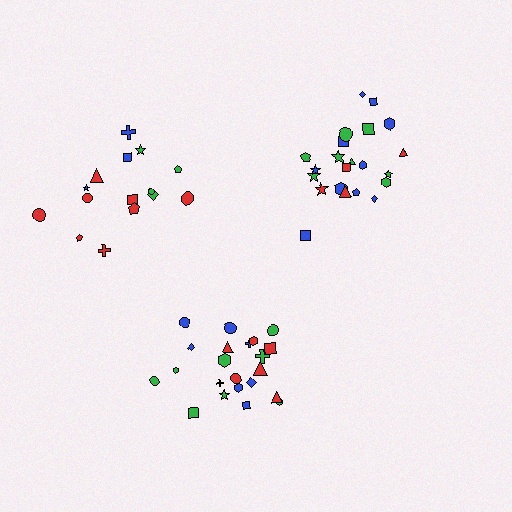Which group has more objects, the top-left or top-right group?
The top-right group.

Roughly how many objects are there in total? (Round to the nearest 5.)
Roughly 60 objects in total.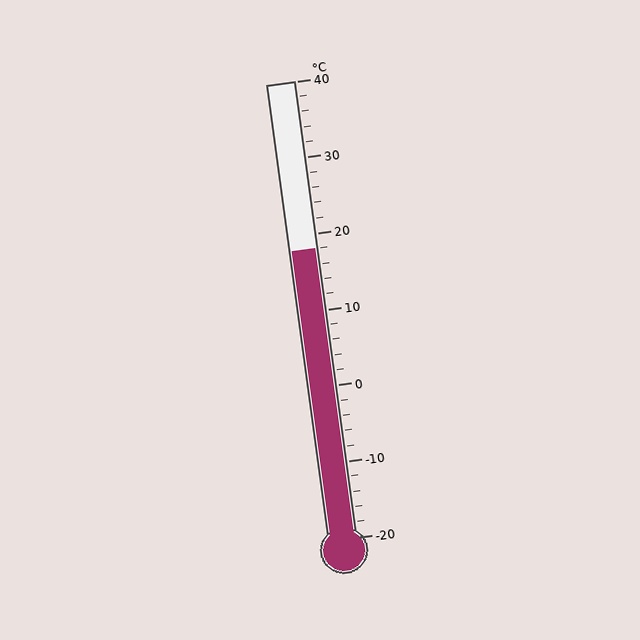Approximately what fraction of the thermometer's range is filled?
The thermometer is filled to approximately 65% of its range.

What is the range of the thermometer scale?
The thermometer scale ranges from -20°C to 40°C.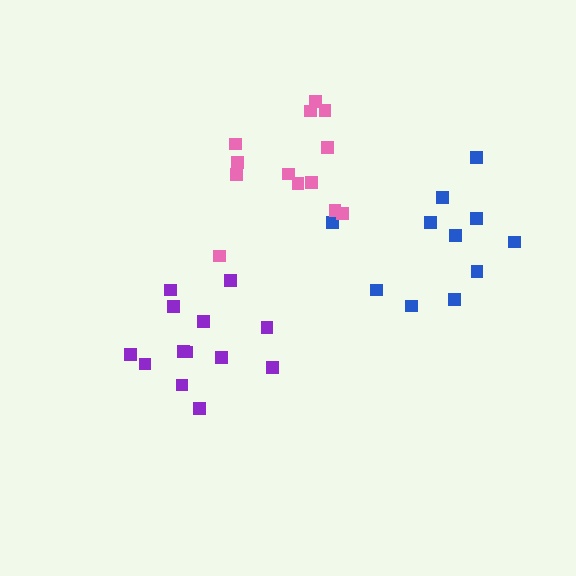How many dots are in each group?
Group 1: 13 dots, Group 2: 11 dots, Group 3: 13 dots (37 total).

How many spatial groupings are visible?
There are 3 spatial groupings.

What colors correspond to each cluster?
The clusters are colored: purple, blue, pink.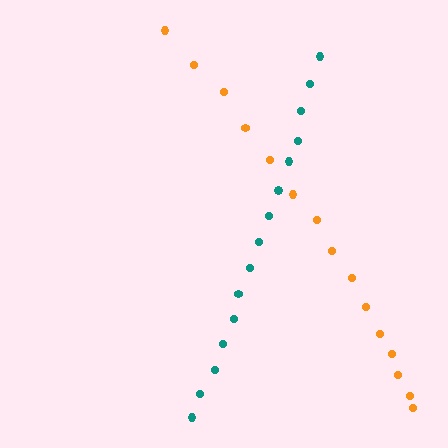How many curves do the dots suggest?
There are 2 distinct paths.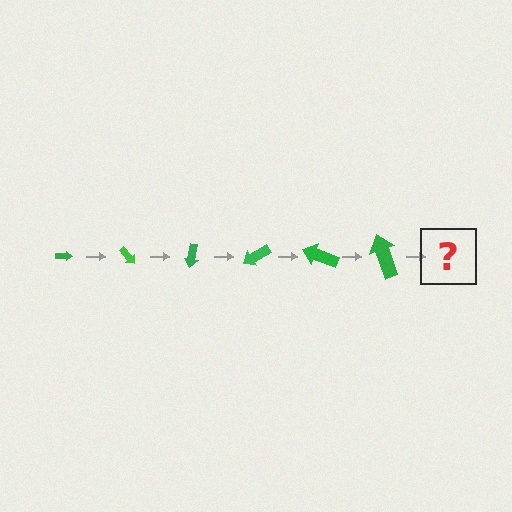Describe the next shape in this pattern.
It should be an arrow, larger than the previous one and rotated 300 degrees from the start.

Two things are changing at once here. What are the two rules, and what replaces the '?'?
The two rules are that the arrow grows larger each step and it rotates 50 degrees each step. The '?' should be an arrow, larger than the previous one and rotated 300 degrees from the start.